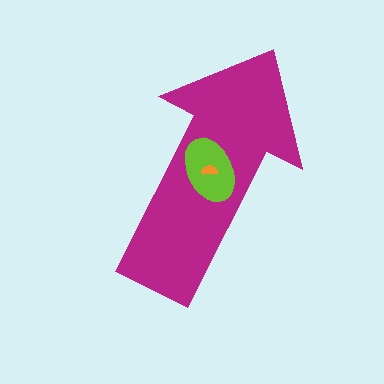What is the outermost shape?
The magenta arrow.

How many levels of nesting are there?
3.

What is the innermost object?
The orange semicircle.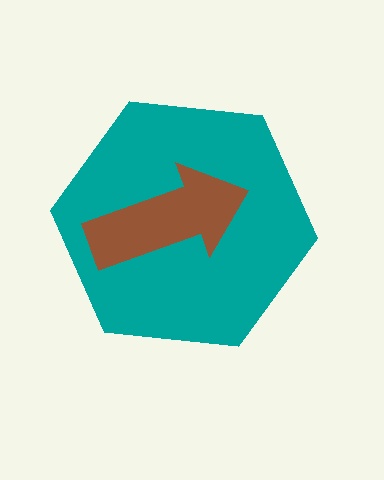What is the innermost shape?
The brown arrow.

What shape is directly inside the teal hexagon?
The brown arrow.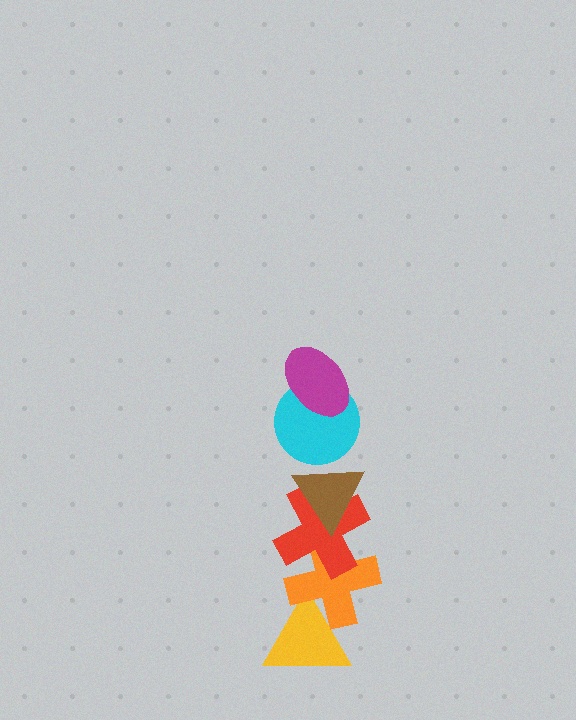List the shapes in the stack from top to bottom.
From top to bottom: the magenta ellipse, the cyan circle, the brown triangle, the red cross, the orange cross, the yellow triangle.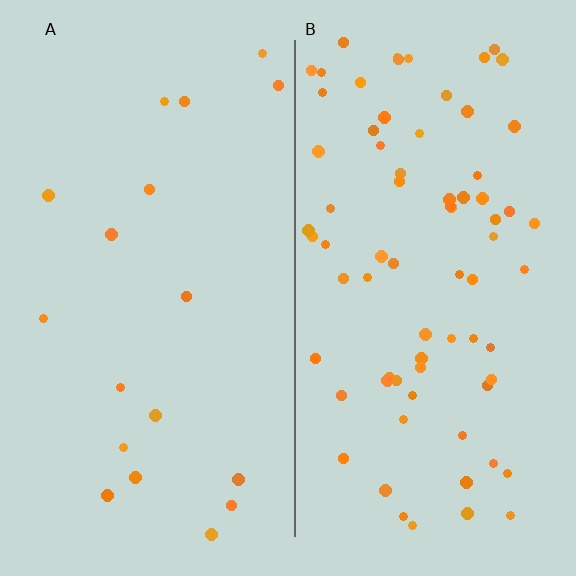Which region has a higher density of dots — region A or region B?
B (the right).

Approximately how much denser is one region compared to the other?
Approximately 4.2× — region B over region A.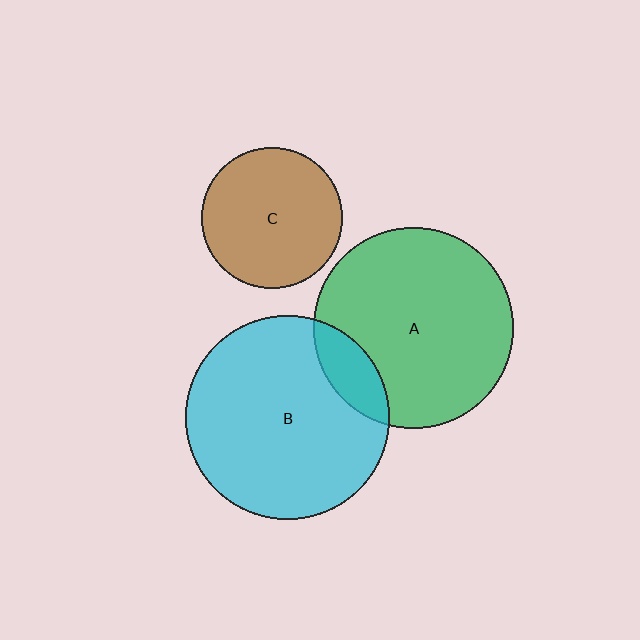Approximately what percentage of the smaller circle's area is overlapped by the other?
Approximately 15%.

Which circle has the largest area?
Circle B (cyan).